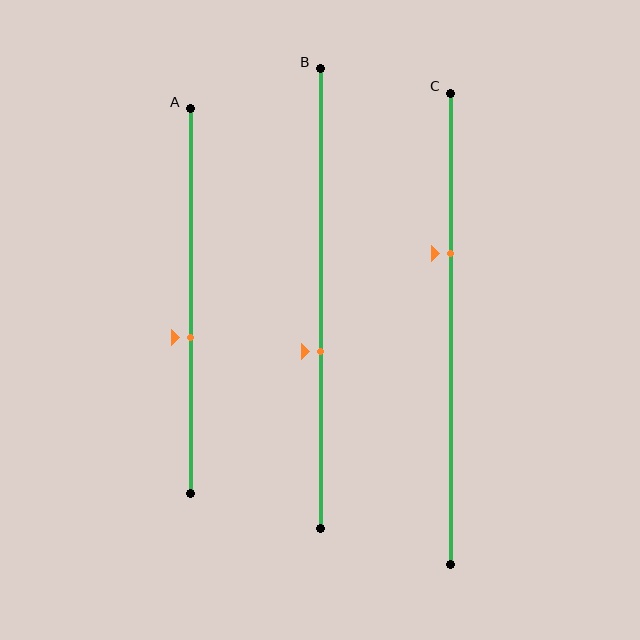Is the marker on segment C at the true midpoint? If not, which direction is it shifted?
No, the marker on segment C is shifted upward by about 16% of the segment length.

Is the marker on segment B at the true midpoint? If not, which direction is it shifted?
No, the marker on segment B is shifted downward by about 11% of the segment length.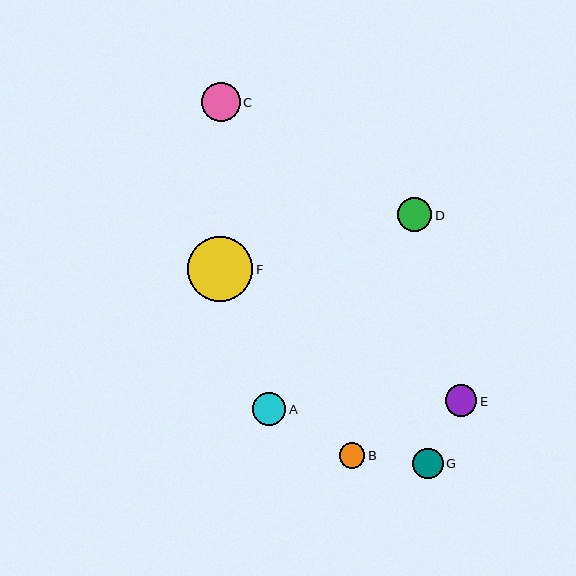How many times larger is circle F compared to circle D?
Circle F is approximately 1.9 times the size of circle D.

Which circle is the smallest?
Circle B is the smallest with a size of approximately 25 pixels.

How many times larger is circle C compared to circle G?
Circle C is approximately 1.3 times the size of circle G.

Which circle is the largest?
Circle F is the largest with a size of approximately 65 pixels.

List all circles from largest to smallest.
From largest to smallest: F, C, D, A, E, G, B.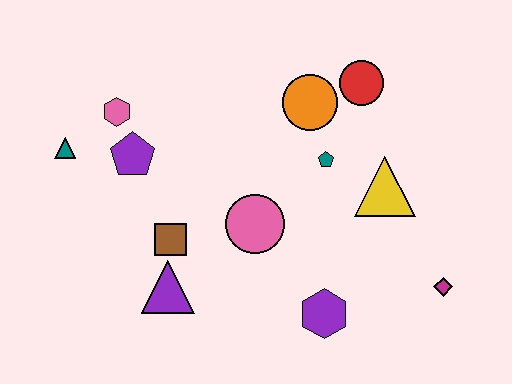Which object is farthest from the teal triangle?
The magenta diamond is farthest from the teal triangle.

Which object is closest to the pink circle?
The brown square is closest to the pink circle.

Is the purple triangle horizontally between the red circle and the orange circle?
No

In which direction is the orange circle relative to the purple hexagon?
The orange circle is above the purple hexagon.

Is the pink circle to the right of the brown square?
Yes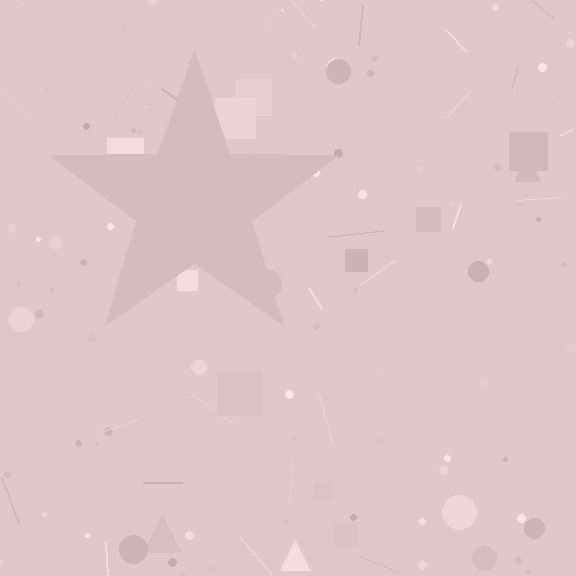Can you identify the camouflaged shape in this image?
The camouflaged shape is a star.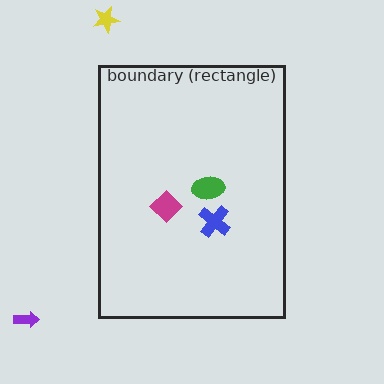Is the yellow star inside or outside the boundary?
Outside.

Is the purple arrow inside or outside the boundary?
Outside.